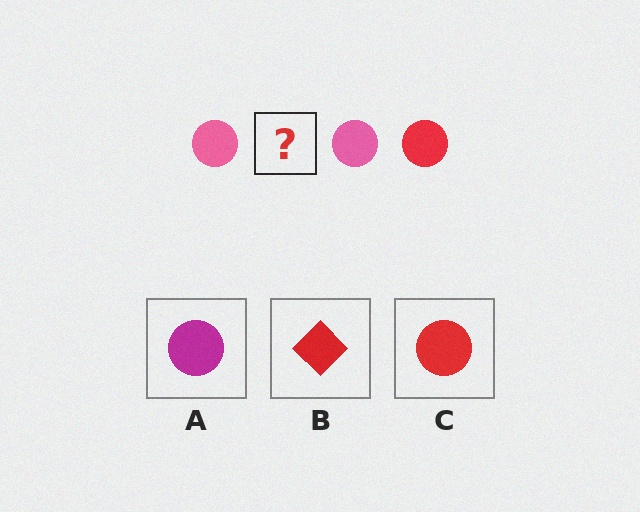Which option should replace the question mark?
Option C.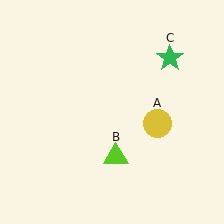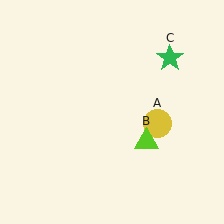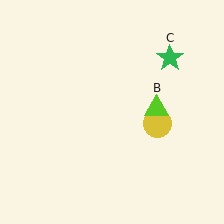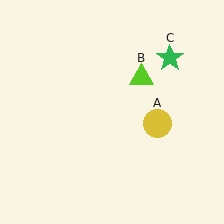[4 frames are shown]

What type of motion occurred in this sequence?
The lime triangle (object B) rotated counterclockwise around the center of the scene.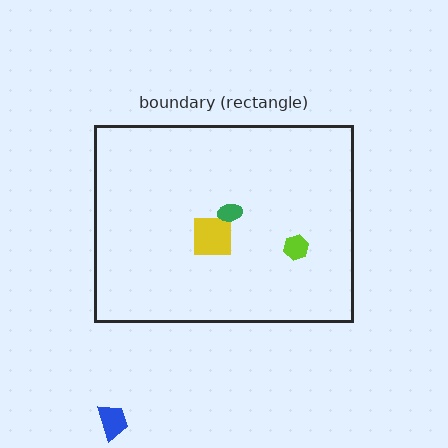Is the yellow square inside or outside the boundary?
Inside.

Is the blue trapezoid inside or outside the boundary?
Outside.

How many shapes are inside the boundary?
3 inside, 1 outside.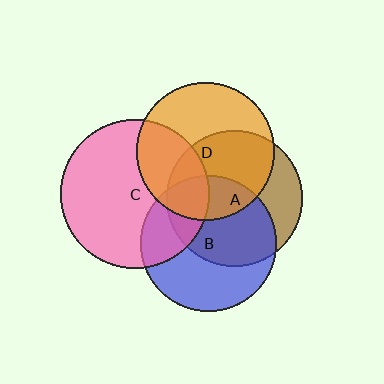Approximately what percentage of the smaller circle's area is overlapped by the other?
Approximately 35%.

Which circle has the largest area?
Circle C (pink).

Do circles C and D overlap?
Yes.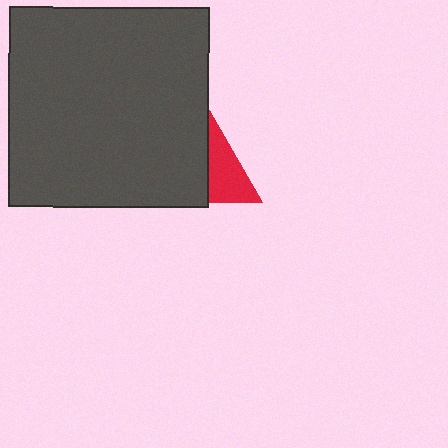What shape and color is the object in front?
The object in front is a dark gray square.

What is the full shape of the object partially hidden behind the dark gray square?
The partially hidden object is a red triangle.